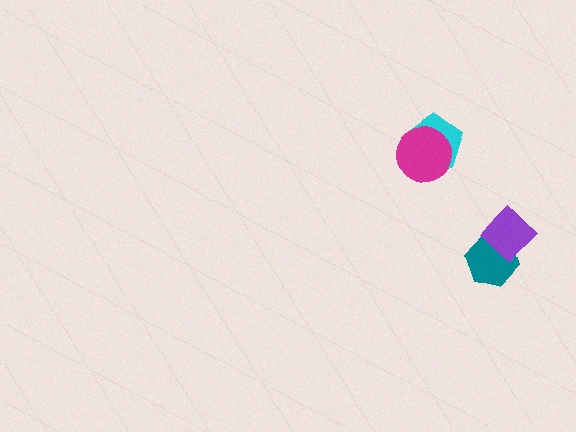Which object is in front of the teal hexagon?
The purple diamond is in front of the teal hexagon.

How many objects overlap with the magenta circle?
1 object overlaps with the magenta circle.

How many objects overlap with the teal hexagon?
1 object overlaps with the teal hexagon.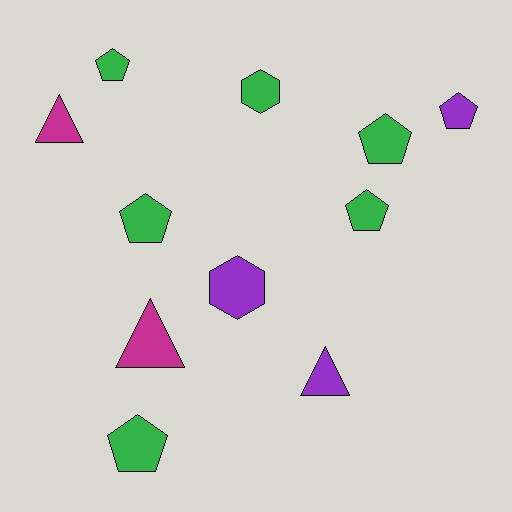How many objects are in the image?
There are 11 objects.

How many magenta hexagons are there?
There are no magenta hexagons.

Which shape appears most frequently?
Pentagon, with 6 objects.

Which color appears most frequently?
Green, with 6 objects.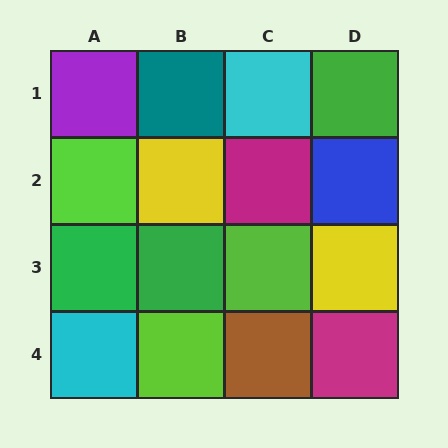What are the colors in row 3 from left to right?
Green, green, lime, yellow.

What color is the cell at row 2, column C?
Magenta.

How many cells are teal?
1 cell is teal.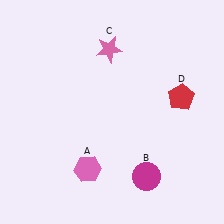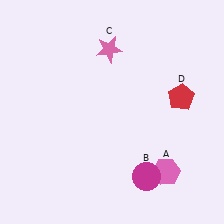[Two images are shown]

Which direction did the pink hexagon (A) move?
The pink hexagon (A) moved right.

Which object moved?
The pink hexagon (A) moved right.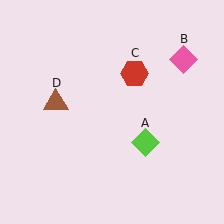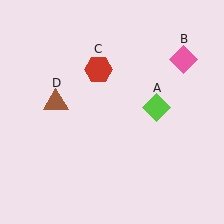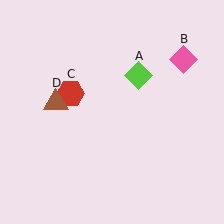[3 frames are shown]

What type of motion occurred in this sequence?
The lime diamond (object A), red hexagon (object C) rotated counterclockwise around the center of the scene.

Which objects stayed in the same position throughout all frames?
Pink diamond (object B) and brown triangle (object D) remained stationary.